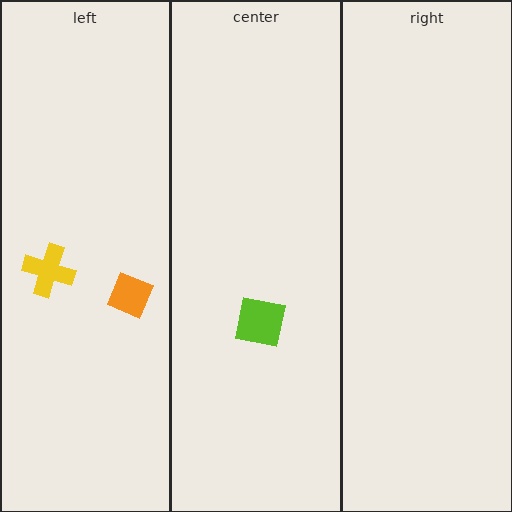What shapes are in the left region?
The orange square, the yellow cross.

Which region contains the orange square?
The left region.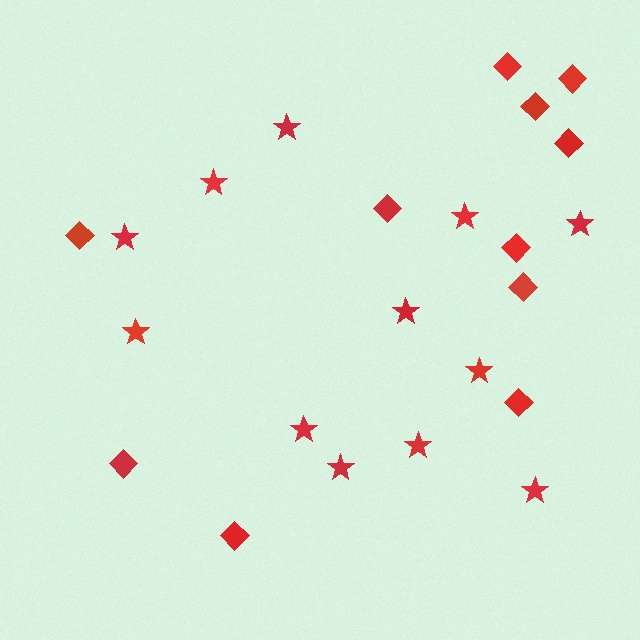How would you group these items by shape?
There are 2 groups: one group of diamonds (11) and one group of stars (12).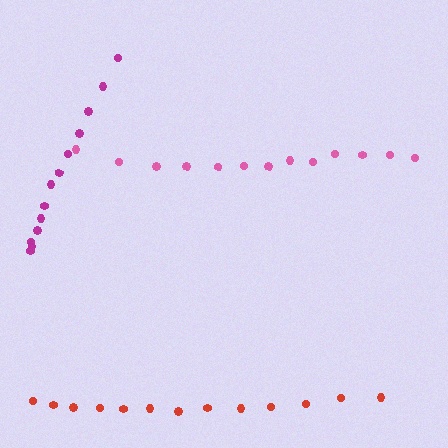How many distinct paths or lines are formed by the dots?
There are 3 distinct paths.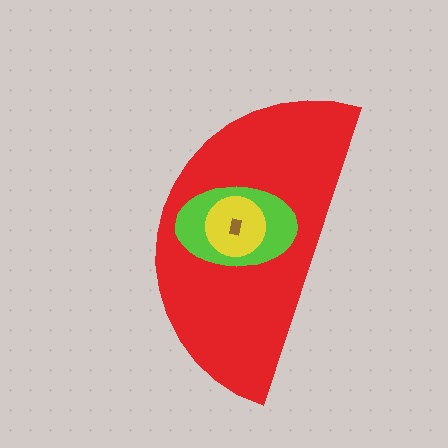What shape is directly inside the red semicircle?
The lime ellipse.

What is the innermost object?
The brown rectangle.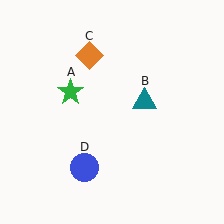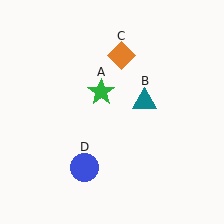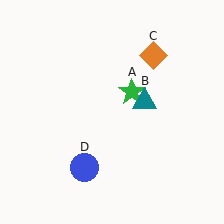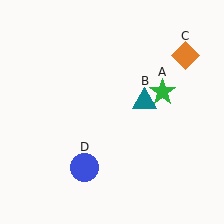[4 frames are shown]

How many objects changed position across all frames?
2 objects changed position: green star (object A), orange diamond (object C).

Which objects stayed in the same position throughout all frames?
Teal triangle (object B) and blue circle (object D) remained stationary.